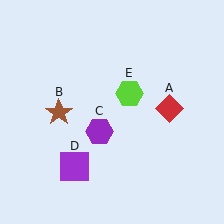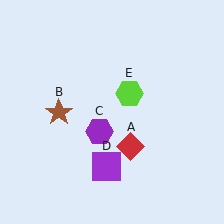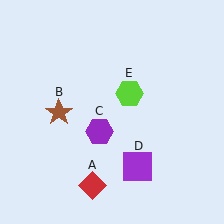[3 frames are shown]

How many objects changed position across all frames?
2 objects changed position: red diamond (object A), purple square (object D).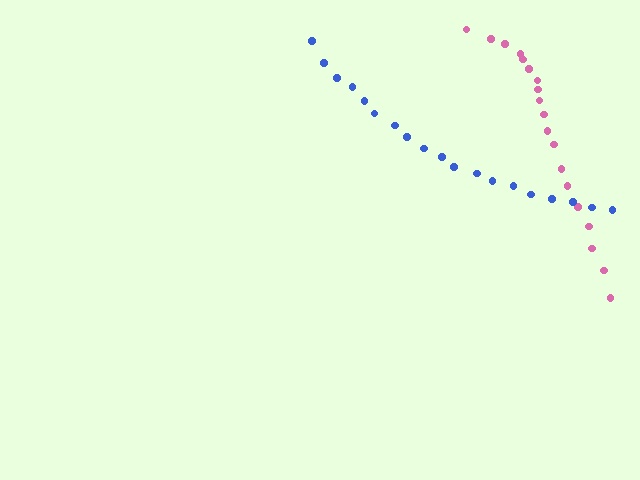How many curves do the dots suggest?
There are 2 distinct paths.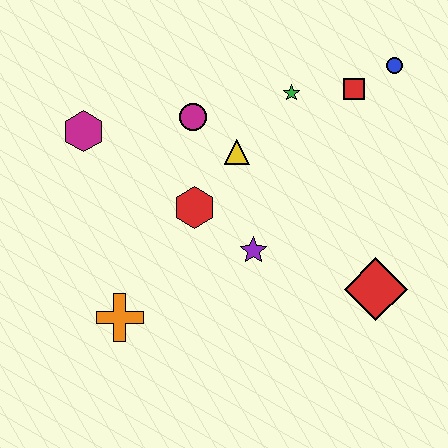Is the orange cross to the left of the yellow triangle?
Yes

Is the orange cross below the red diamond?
Yes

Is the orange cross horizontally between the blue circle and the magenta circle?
No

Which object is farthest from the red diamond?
The magenta hexagon is farthest from the red diamond.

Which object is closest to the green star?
The red square is closest to the green star.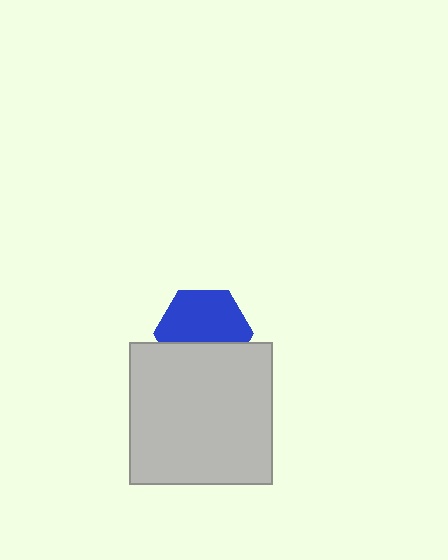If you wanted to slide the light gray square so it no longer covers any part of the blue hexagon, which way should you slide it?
Slide it down — that is the most direct way to separate the two shapes.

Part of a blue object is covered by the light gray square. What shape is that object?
It is a hexagon.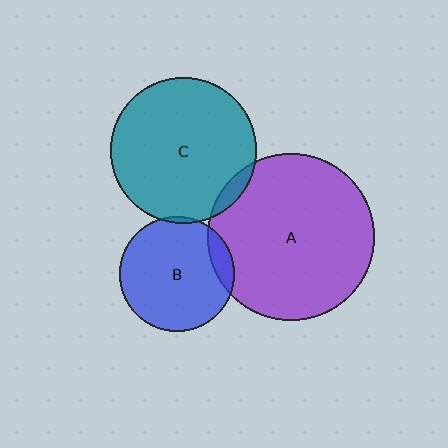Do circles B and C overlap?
Yes.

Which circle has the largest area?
Circle A (purple).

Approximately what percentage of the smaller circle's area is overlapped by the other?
Approximately 5%.